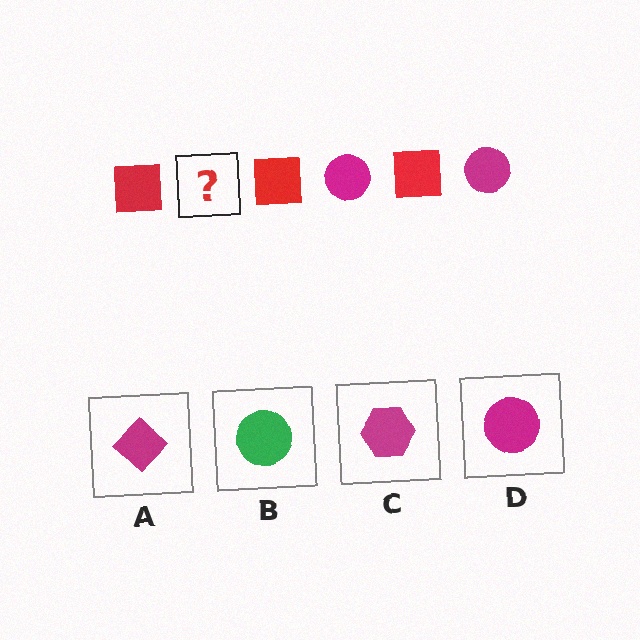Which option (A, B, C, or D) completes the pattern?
D.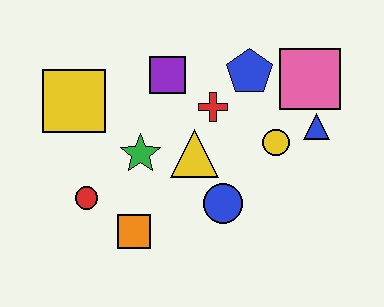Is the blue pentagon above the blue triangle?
Yes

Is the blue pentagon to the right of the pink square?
No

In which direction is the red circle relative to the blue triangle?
The red circle is to the left of the blue triangle.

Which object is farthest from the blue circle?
The yellow square is farthest from the blue circle.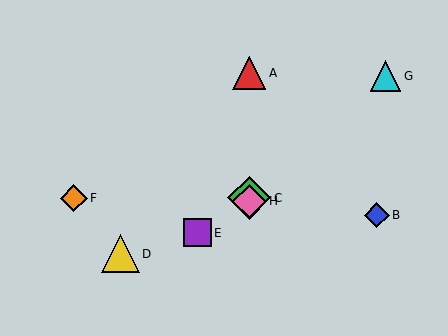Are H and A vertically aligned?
Yes, both are at x≈249.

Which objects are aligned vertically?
Objects A, C, H are aligned vertically.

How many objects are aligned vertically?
3 objects (A, C, H) are aligned vertically.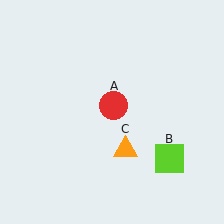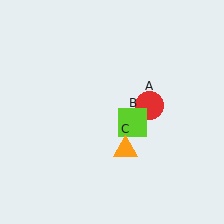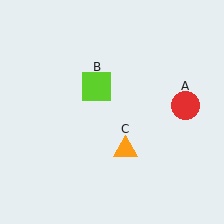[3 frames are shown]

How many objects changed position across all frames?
2 objects changed position: red circle (object A), lime square (object B).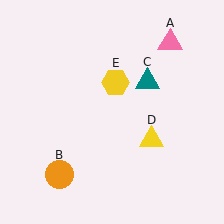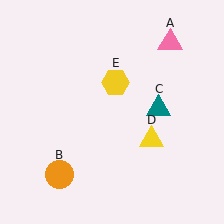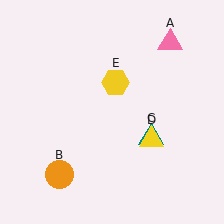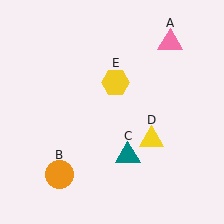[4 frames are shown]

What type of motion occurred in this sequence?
The teal triangle (object C) rotated clockwise around the center of the scene.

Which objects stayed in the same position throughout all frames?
Pink triangle (object A) and orange circle (object B) and yellow triangle (object D) and yellow hexagon (object E) remained stationary.